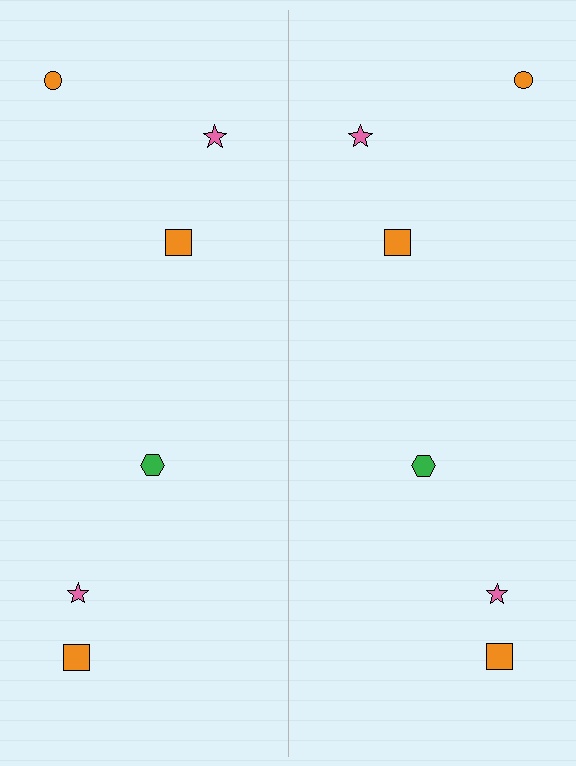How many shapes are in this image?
There are 12 shapes in this image.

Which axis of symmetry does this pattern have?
The pattern has a vertical axis of symmetry running through the center of the image.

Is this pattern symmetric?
Yes, this pattern has bilateral (reflection) symmetry.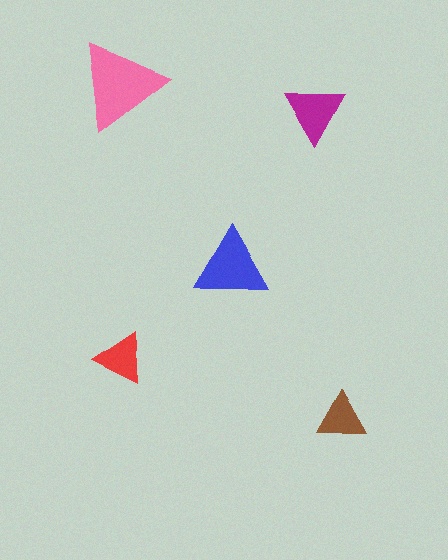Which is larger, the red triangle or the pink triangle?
The pink one.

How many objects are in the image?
There are 5 objects in the image.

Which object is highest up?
The pink triangle is topmost.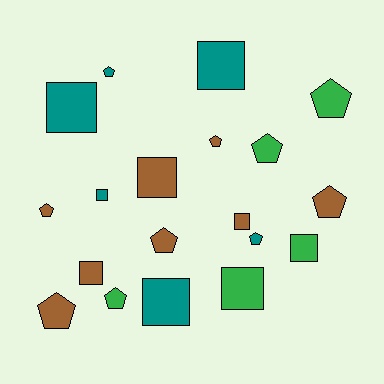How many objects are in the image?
There are 19 objects.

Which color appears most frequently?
Brown, with 8 objects.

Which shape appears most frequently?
Pentagon, with 10 objects.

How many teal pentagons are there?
There are 2 teal pentagons.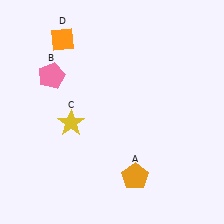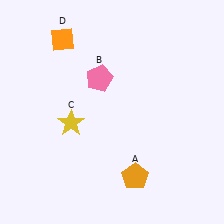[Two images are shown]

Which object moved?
The pink pentagon (B) moved right.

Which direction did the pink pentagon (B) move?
The pink pentagon (B) moved right.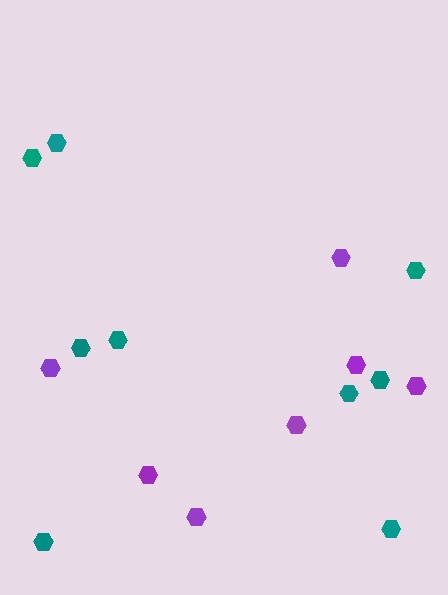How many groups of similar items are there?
There are 2 groups: one group of purple hexagons (7) and one group of teal hexagons (9).